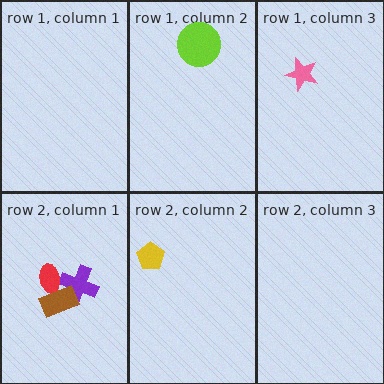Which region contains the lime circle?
The row 1, column 2 region.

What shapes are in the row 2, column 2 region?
The yellow pentagon.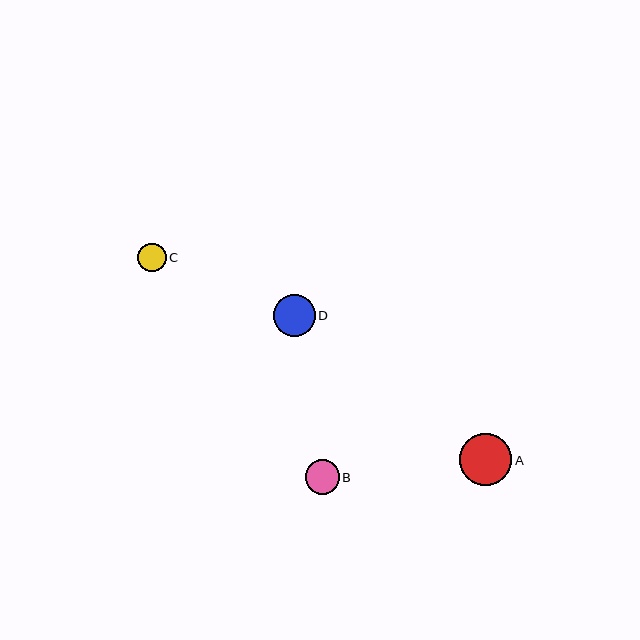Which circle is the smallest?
Circle C is the smallest with a size of approximately 28 pixels.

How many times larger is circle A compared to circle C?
Circle A is approximately 1.8 times the size of circle C.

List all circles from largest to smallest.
From largest to smallest: A, D, B, C.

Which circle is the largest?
Circle A is the largest with a size of approximately 52 pixels.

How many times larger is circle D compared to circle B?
Circle D is approximately 1.2 times the size of circle B.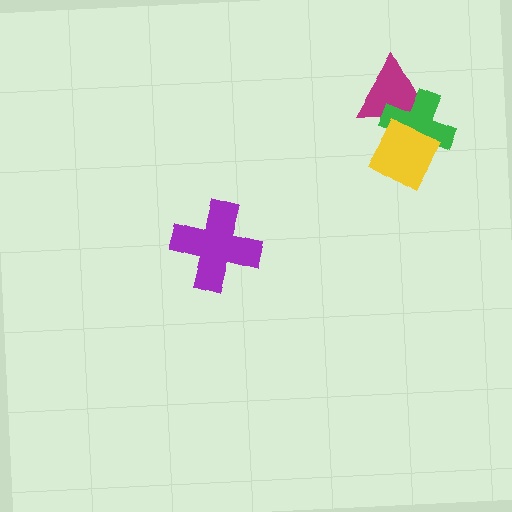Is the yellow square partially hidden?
No, no other shape covers it.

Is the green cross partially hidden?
Yes, it is partially covered by another shape.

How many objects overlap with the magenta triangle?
2 objects overlap with the magenta triangle.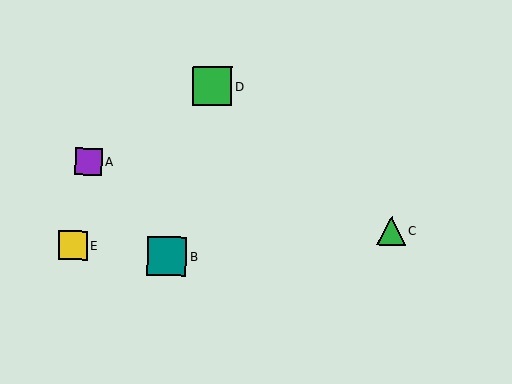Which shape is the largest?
The green square (labeled D) is the largest.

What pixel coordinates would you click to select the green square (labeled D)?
Click at (212, 86) to select the green square D.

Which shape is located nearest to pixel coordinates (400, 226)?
The green triangle (labeled C) at (391, 231) is nearest to that location.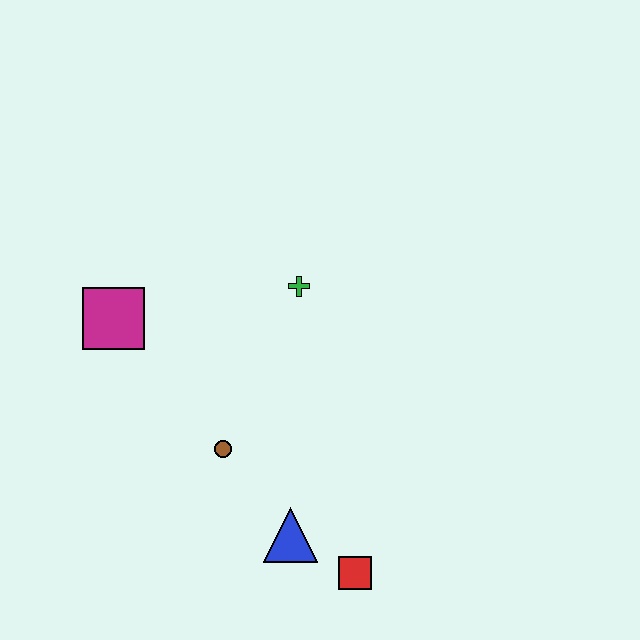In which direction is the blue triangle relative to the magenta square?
The blue triangle is below the magenta square.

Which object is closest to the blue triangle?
The red square is closest to the blue triangle.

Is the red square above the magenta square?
No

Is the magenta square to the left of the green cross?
Yes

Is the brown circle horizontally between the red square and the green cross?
No